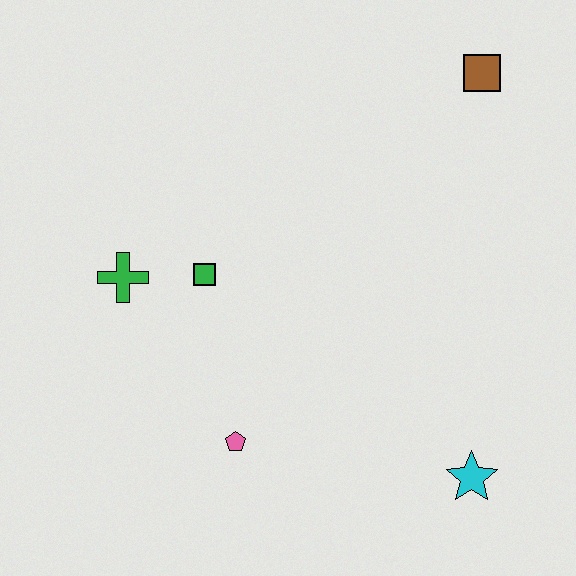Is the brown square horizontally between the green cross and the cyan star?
No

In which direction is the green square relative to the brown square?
The green square is to the left of the brown square.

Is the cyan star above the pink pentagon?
No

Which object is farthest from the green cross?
The brown square is farthest from the green cross.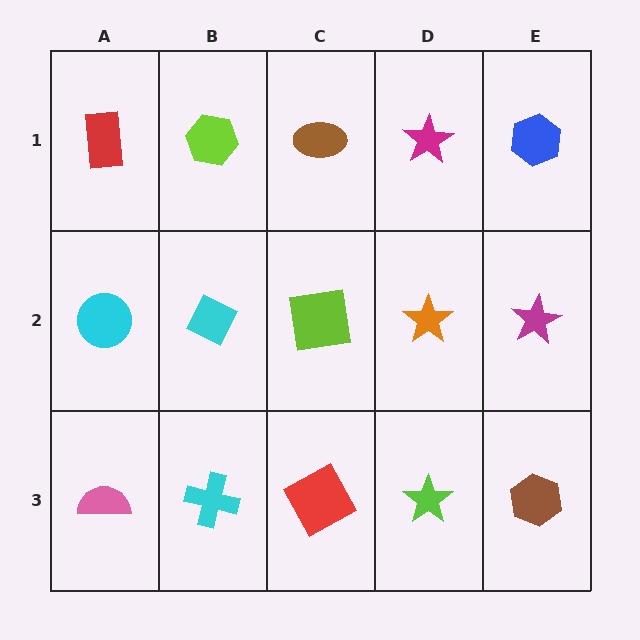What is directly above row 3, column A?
A cyan circle.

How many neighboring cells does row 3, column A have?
2.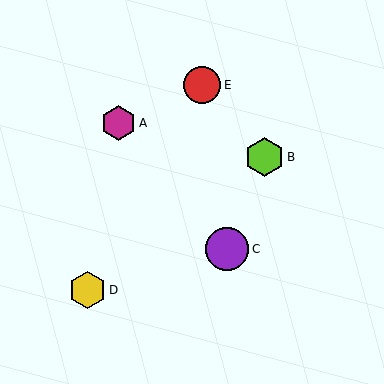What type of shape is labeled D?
Shape D is a yellow hexagon.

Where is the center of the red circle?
The center of the red circle is at (202, 85).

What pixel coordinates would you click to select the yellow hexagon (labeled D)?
Click at (88, 290) to select the yellow hexagon D.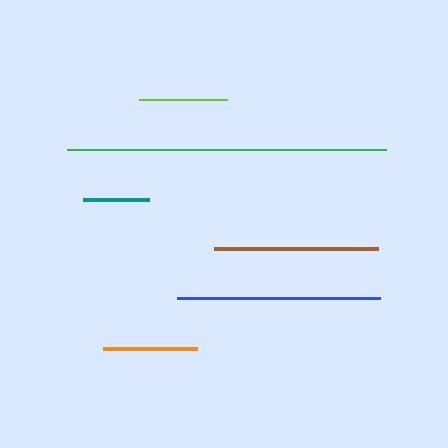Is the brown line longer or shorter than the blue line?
The blue line is longer than the brown line.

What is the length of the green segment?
The green segment is approximately 319 pixels long.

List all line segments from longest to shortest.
From longest to shortest: green, blue, brown, orange, lime, teal.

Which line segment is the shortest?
The teal line is the shortest at approximately 66 pixels.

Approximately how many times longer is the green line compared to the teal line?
The green line is approximately 4.8 times the length of the teal line.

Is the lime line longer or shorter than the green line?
The green line is longer than the lime line.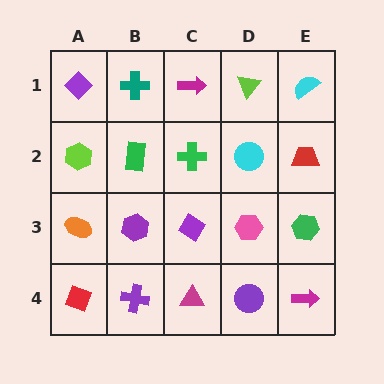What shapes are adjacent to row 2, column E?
A cyan semicircle (row 1, column E), a green hexagon (row 3, column E), a cyan circle (row 2, column D).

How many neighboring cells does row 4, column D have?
3.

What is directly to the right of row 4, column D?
A magenta arrow.